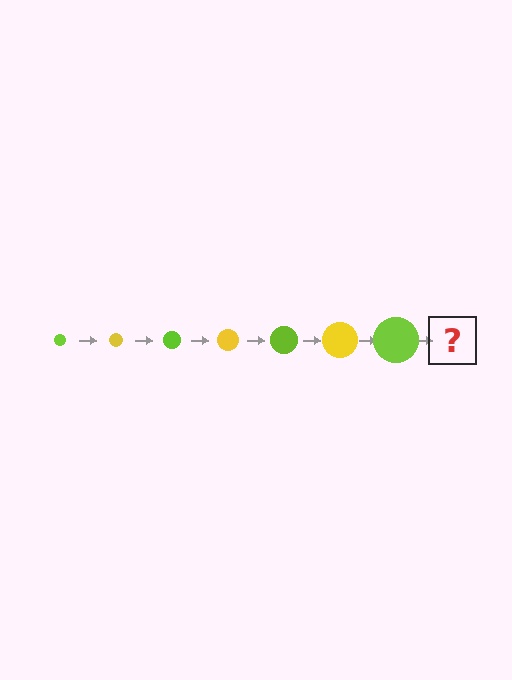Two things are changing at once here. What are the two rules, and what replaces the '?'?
The two rules are that the circle grows larger each step and the color cycles through lime and yellow. The '?' should be a yellow circle, larger than the previous one.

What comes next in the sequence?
The next element should be a yellow circle, larger than the previous one.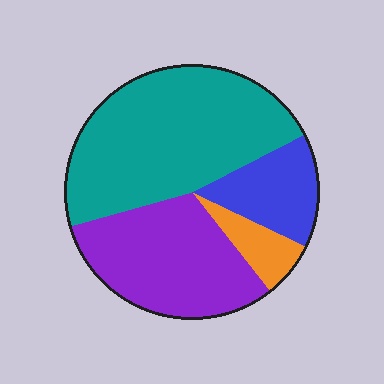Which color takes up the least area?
Orange, at roughly 5%.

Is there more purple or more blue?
Purple.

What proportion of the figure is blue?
Blue covers about 15% of the figure.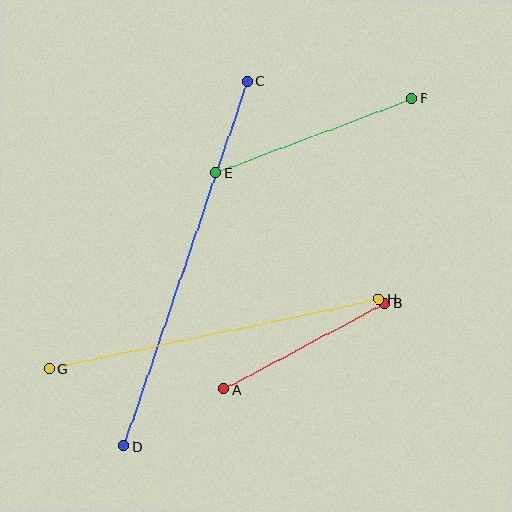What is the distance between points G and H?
The distance is approximately 338 pixels.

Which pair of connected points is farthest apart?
Points C and D are farthest apart.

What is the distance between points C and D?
The distance is approximately 385 pixels.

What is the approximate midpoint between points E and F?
The midpoint is at approximately (314, 136) pixels.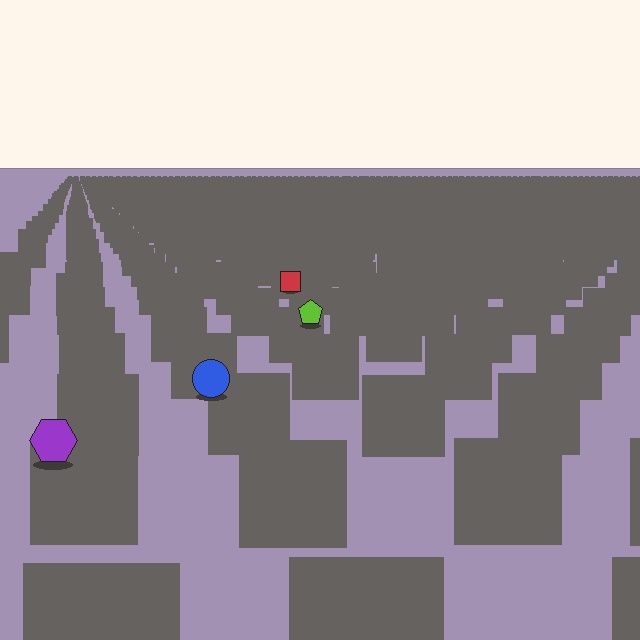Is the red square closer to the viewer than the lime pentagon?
No. The lime pentagon is closer — you can tell from the texture gradient: the ground texture is coarser near it.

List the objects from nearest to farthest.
From nearest to farthest: the purple hexagon, the blue circle, the lime pentagon, the red square.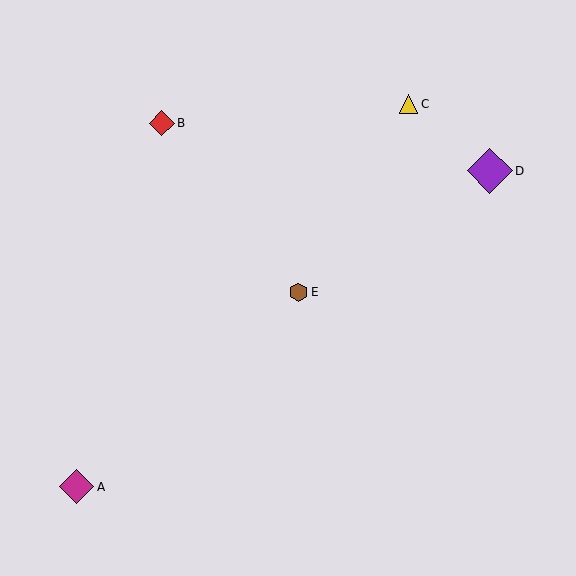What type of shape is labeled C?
Shape C is a yellow triangle.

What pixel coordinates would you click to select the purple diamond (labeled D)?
Click at (490, 171) to select the purple diamond D.